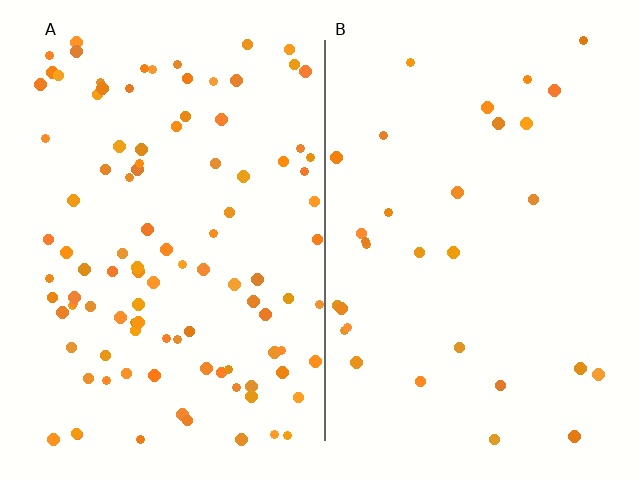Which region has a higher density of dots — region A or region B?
A (the left).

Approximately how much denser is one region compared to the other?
Approximately 3.3× — region A over region B.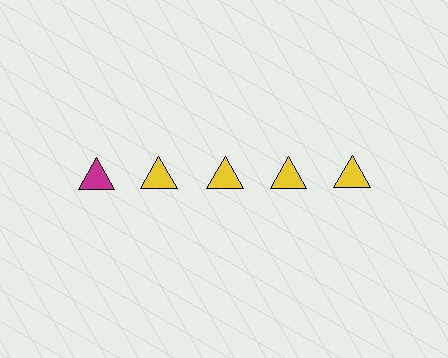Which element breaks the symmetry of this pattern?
The magenta triangle in the top row, leftmost column breaks the symmetry. All other shapes are yellow triangles.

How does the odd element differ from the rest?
It has a different color: magenta instead of yellow.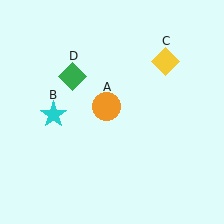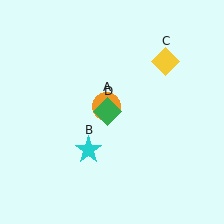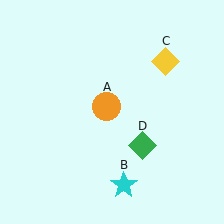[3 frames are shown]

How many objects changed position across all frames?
2 objects changed position: cyan star (object B), green diamond (object D).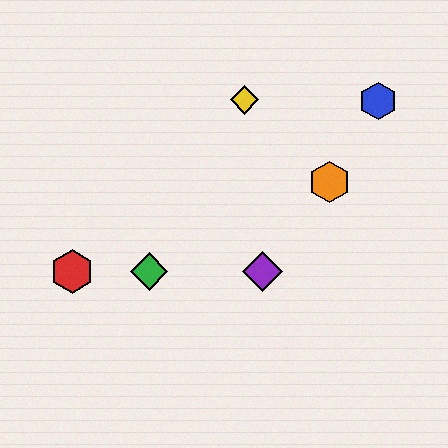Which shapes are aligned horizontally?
The red hexagon, the green diamond, the purple diamond are aligned horizontally.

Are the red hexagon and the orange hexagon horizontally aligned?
No, the red hexagon is at y≈272 and the orange hexagon is at y≈182.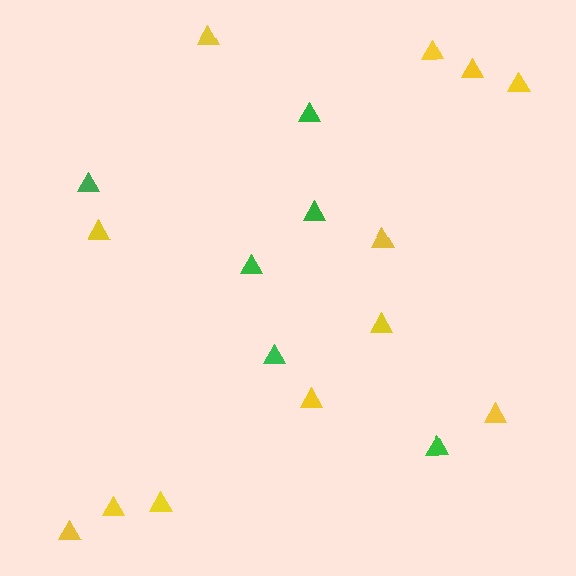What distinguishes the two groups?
There are 2 groups: one group of green triangles (6) and one group of yellow triangles (12).